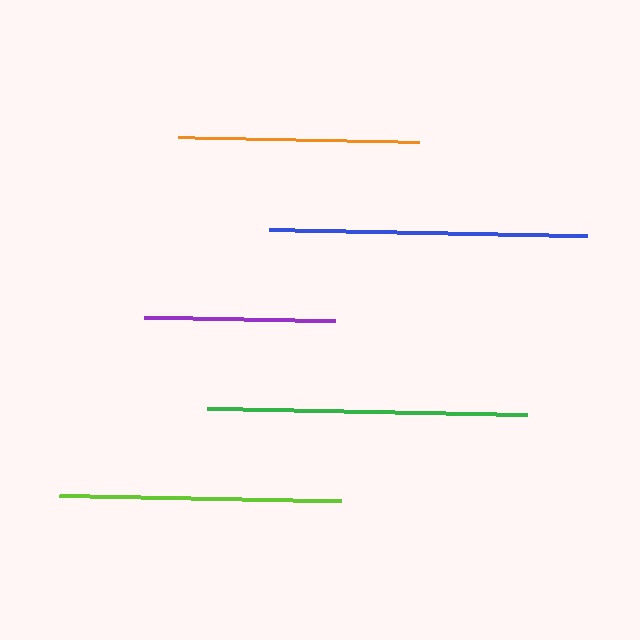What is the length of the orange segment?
The orange segment is approximately 242 pixels long.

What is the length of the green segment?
The green segment is approximately 320 pixels long.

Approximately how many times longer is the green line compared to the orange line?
The green line is approximately 1.3 times the length of the orange line.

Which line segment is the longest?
The green line is the longest at approximately 320 pixels.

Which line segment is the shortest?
The purple line is the shortest at approximately 190 pixels.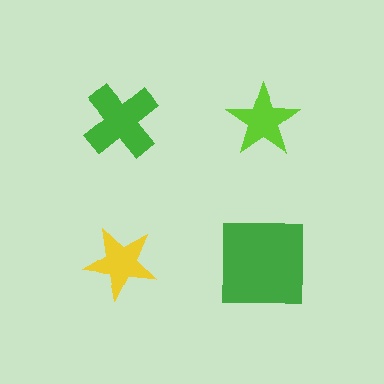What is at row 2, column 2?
A green square.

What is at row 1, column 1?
A green cross.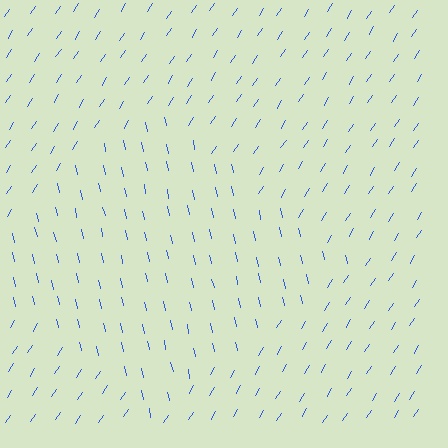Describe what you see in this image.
The image is filled with small blue line segments. A diamond region in the image has lines oriented differently from the surrounding lines, creating a visible texture boundary.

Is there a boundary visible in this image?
Yes, there is a texture boundary formed by a change in line orientation.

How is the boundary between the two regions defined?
The boundary is defined purely by a change in line orientation (approximately 45 degrees difference). All lines are the same color and thickness.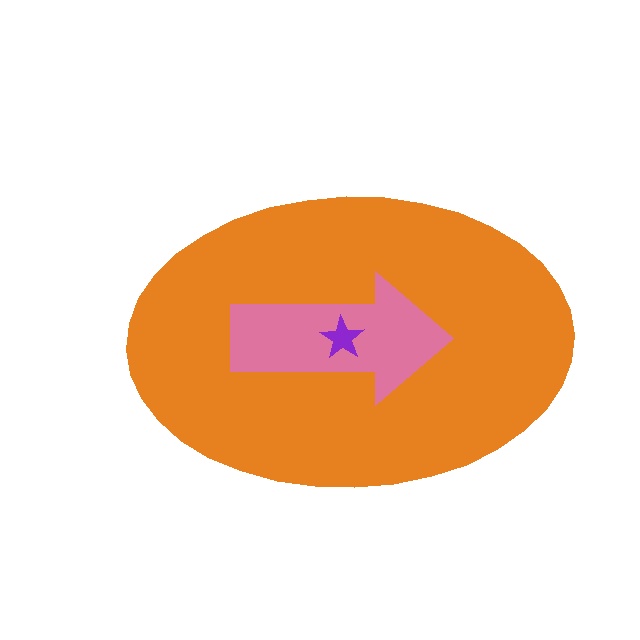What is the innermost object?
The purple star.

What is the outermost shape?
The orange ellipse.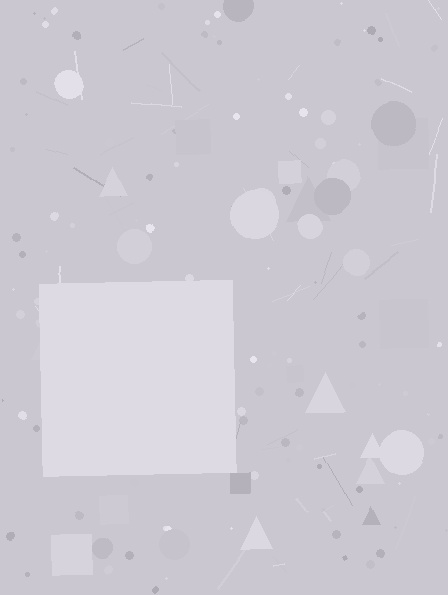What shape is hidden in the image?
A square is hidden in the image.